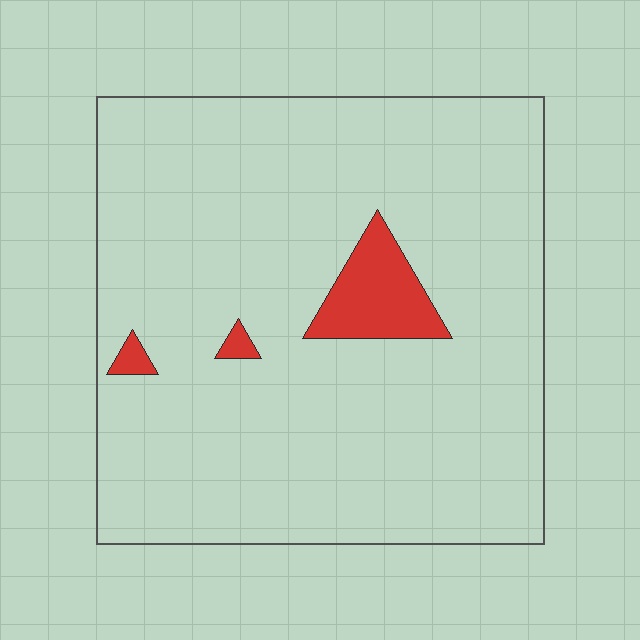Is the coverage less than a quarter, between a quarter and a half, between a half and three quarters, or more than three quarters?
Less than a quarter.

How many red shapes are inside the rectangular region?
3.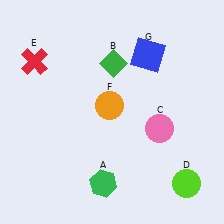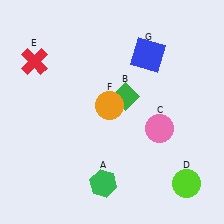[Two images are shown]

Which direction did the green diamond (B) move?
The green diamond (B) moved down.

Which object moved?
The green diamond (B) moved down.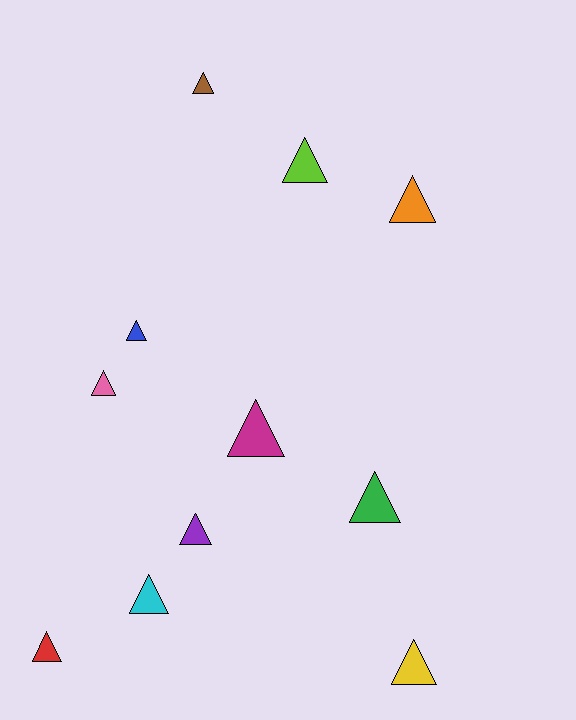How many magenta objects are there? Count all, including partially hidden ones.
There is 1 magenta object.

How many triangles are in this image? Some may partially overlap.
There are 11 triangles.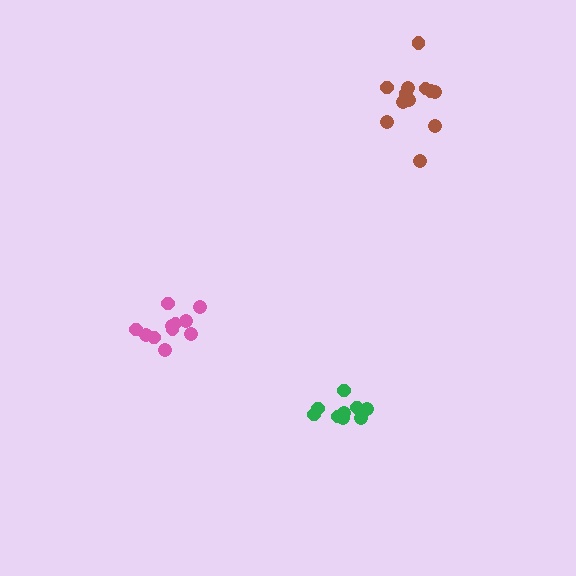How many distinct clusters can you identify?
There are 3 distinct clusters.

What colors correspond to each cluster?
The clusters are colored: pink, brown, green.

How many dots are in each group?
Group 1: 11 dots, Group 2: 12 dots, Group 3: 10 dots (33 total).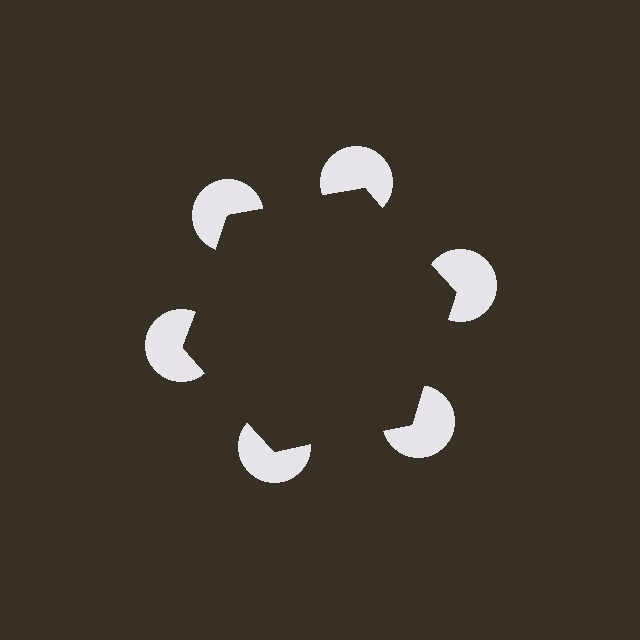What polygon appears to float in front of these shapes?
An illusory hexagon — its edges are inferred from the aligned wedge cuts in the pac-man discs, not physically drawn.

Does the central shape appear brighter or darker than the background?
It typically appears slightly darker than the background, even though no actual brightness change is drawn.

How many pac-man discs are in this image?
There are 6 — one at each vertex of the illusory hexagon.